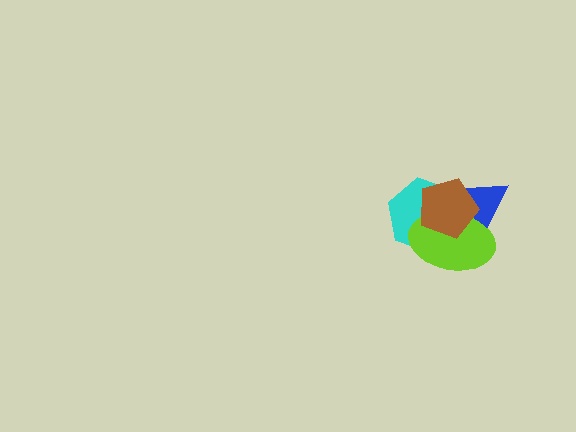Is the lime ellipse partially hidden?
Yes, it is partially covered by another shape.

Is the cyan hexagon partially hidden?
Yes, it is partially covered by another shape.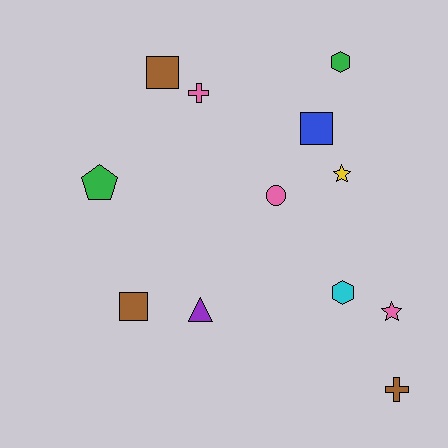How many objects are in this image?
There are 12 objects.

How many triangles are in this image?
There is 1 triangle.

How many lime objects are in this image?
There are no lime objects.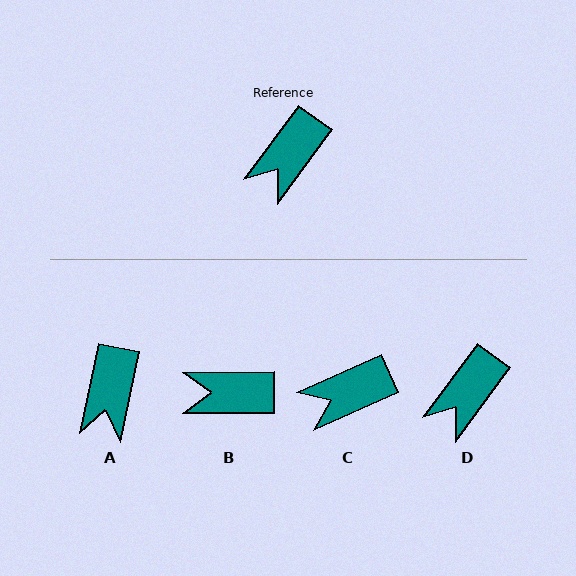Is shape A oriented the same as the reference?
No, it is off by about 24 degrees.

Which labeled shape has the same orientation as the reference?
D.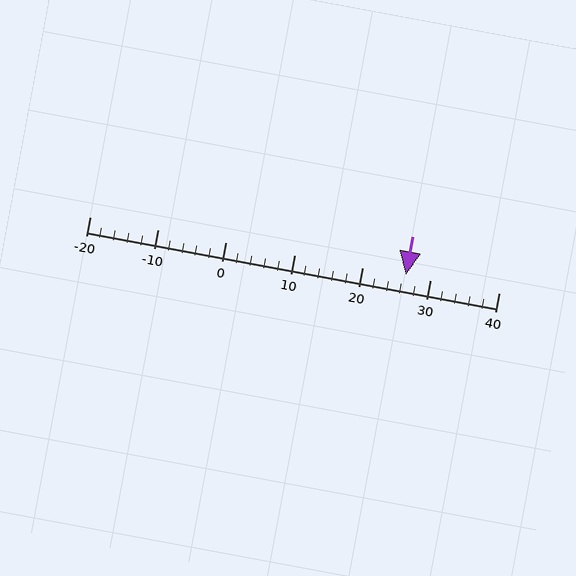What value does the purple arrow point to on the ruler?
The purple arrow points to approximately 26.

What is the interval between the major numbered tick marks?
The major tick marks are spaced 10 units apart.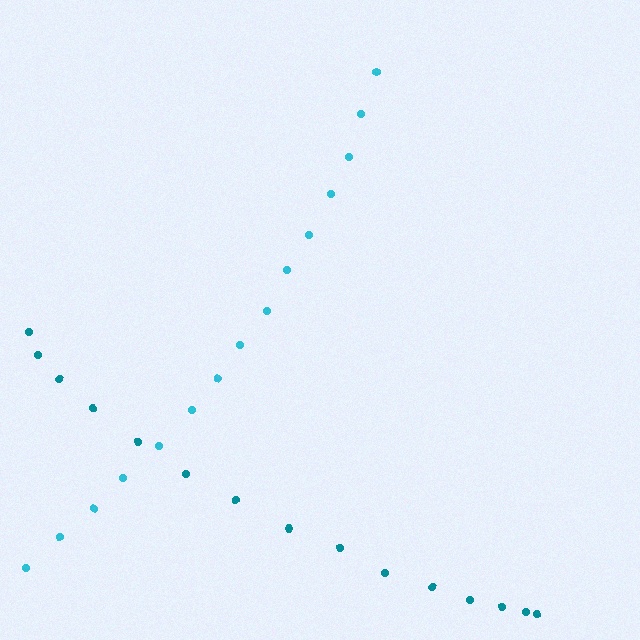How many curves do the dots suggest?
There are 2 distinct paths.